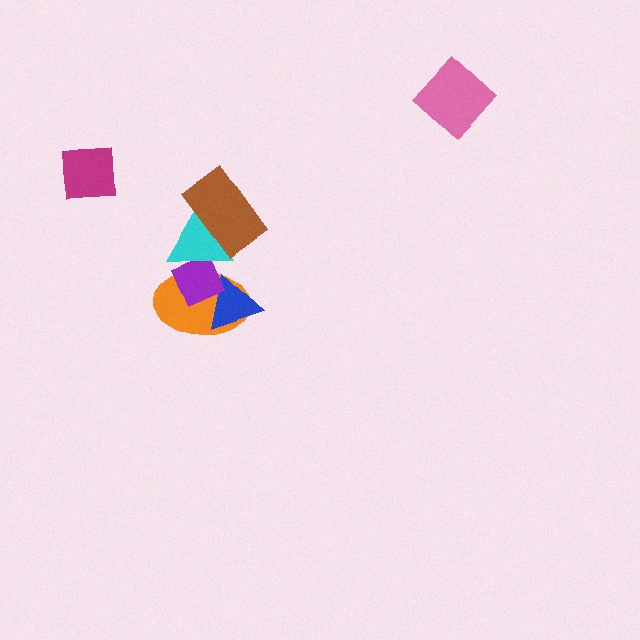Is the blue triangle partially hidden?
Yes, it is partially covered by another shape.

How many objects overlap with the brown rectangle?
1 object overlaps with the brown rectangle.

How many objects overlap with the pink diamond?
0 objects overlap with the pink diamond.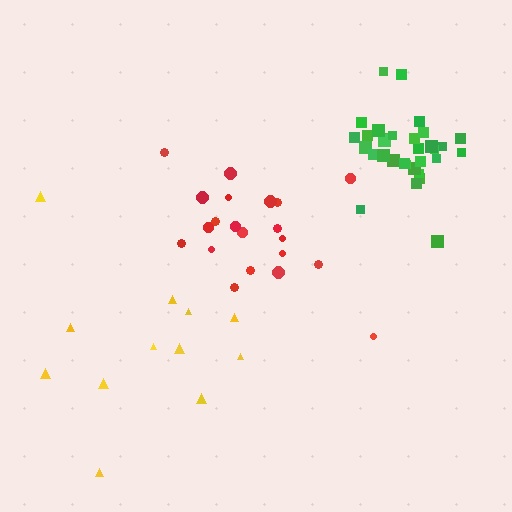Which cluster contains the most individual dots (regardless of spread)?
Green (32).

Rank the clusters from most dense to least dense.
green, red, yellow.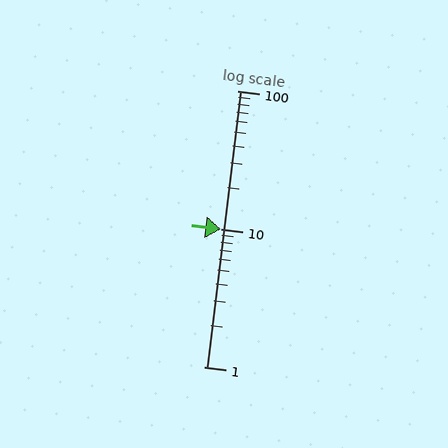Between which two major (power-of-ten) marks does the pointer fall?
The pointer is between 10 and 100.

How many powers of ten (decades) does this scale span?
The scale spans 2 decades, from 1 to 100.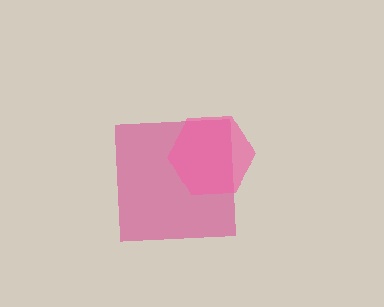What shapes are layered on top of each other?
The layered shapes are: a magenta square, a pink hexagon.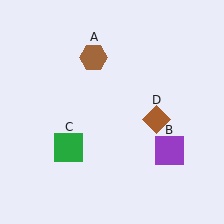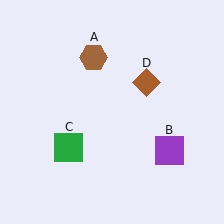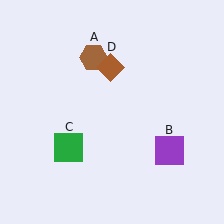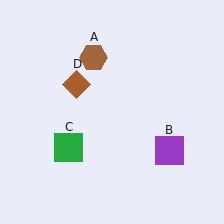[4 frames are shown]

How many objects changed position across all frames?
1 object changed position: brown diamond (object D).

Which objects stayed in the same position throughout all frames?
Brown hexagon (object A) and purple square (object B) and green square (object C) remained stationary.